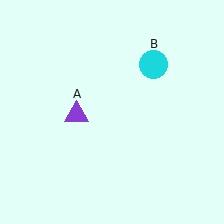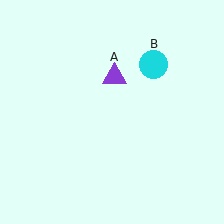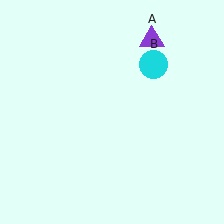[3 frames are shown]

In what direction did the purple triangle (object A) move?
The purple triangle (object A) moved up and to the right.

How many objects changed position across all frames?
1 object changed position: purple triangle (object A).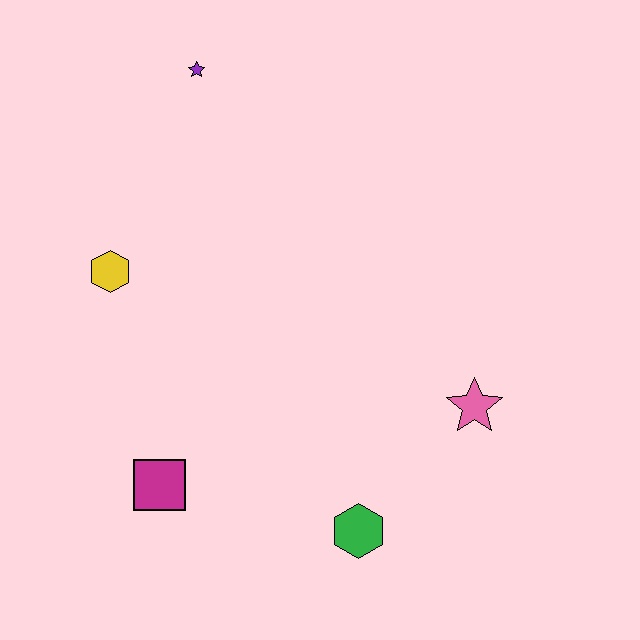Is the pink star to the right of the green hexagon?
Yes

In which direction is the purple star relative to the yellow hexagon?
The purple star is above the yellow hexagon.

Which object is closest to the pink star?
The green hexagon is closest to the pink star.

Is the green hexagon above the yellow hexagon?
No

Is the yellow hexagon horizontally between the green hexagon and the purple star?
No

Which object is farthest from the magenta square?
The purple star is farthest from the magenta square.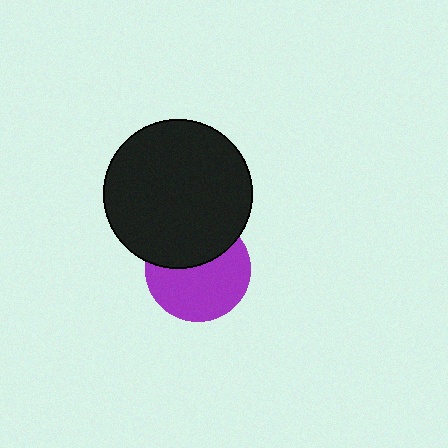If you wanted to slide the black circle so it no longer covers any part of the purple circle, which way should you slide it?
Slide it up — that is the most direct way to separate the two shapes.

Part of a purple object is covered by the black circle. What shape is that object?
It is a circle.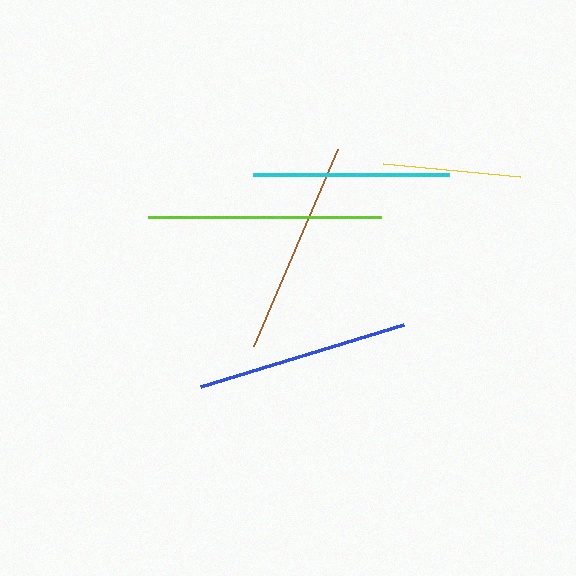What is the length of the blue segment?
The blue segment is approximately 213 pixels long.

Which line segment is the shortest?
The yellow line is the shortest at approximately 138 pixels.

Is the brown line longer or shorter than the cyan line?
The brown line is longer than the cyan line.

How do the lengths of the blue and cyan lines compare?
The blue and cyan lines are approximately the same length.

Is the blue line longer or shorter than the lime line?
The lime line is longer than the blue line.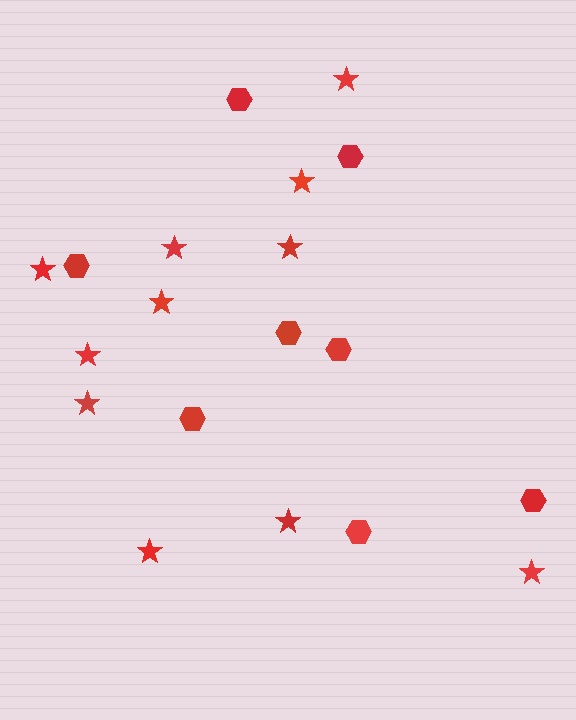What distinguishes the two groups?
There are 2 groups: one group of hexagons (8) and one group of stars (11).